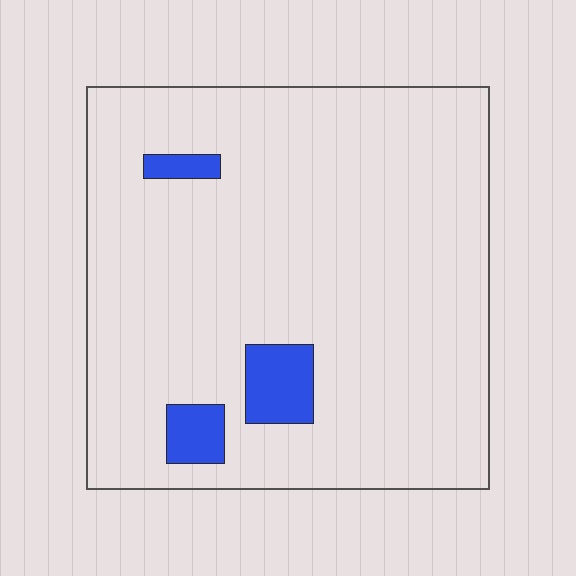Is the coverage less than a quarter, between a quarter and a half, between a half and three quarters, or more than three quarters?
Less than a quarter.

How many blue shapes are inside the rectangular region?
3.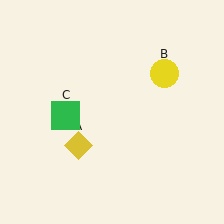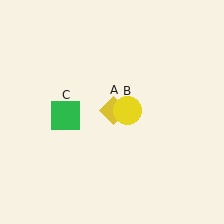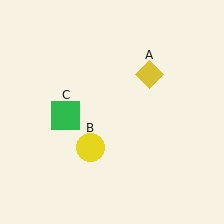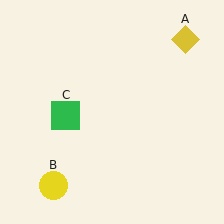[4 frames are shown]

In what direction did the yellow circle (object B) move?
The yellow circle (object B) moved down and to the left.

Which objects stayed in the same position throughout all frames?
Green square (object C) remained stationary.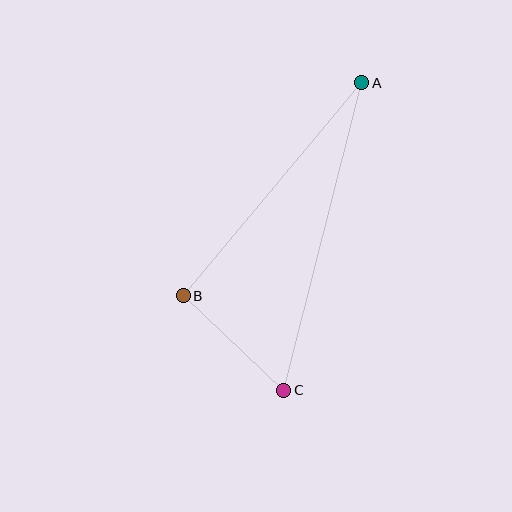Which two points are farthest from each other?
Points A and C are farthest from each other.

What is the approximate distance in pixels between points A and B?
The distance between A and B is approximately 278 pixels.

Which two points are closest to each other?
Points B and C are closest to each other.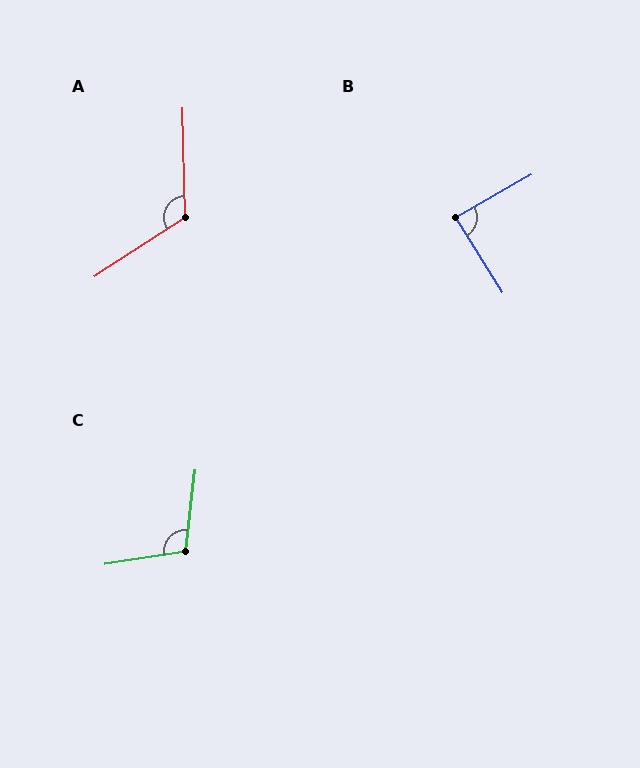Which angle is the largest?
A, at approximately 121 degrees.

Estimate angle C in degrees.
Approximately 106 degrees.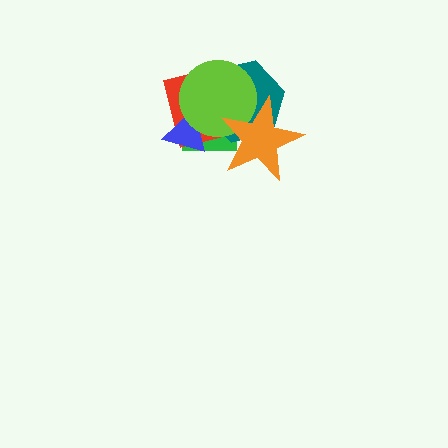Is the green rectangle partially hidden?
Yes, it is partially covered by another shape.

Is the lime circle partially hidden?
Yes, it is partially covered by another shape.